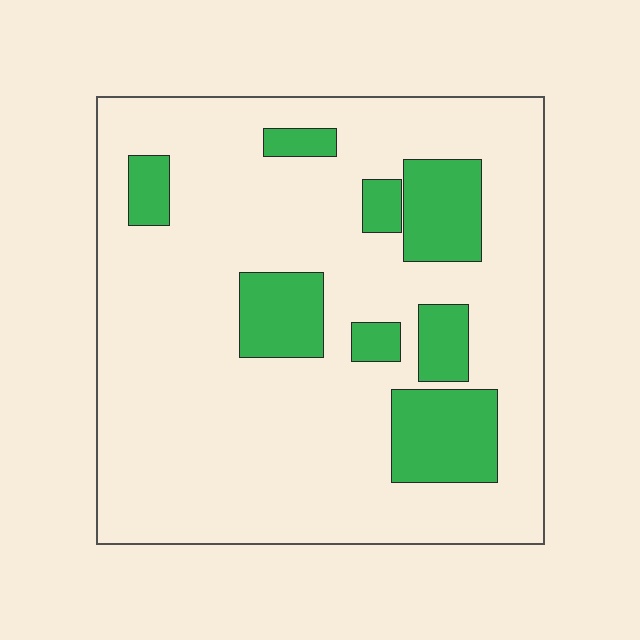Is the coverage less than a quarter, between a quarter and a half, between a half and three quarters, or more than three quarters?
Less than a quarter.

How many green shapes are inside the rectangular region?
8.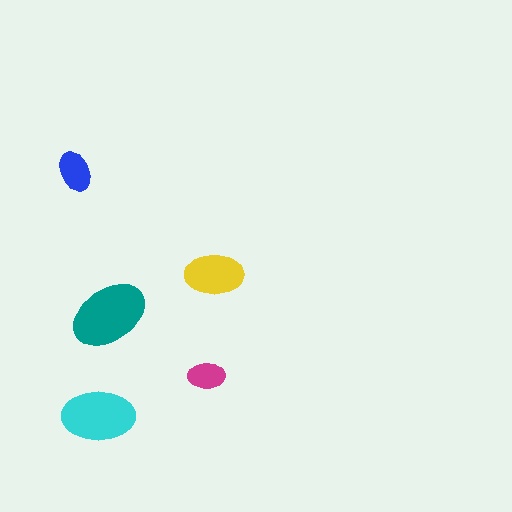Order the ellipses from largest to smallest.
the teal one, the cyan one, the yellow one, the blue one, the magenta one.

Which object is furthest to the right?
The yellow ellipse is rightmost.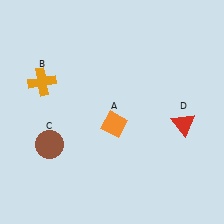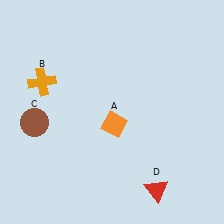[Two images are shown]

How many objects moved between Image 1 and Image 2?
2 objects moved between the two images.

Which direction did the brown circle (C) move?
The brown circle (C) moved up.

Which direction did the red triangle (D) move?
The red triangle (D) moved down.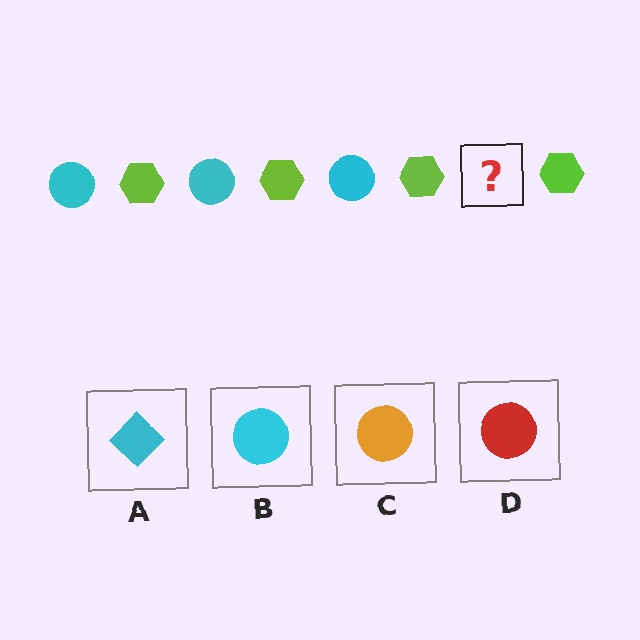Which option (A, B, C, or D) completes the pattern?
B.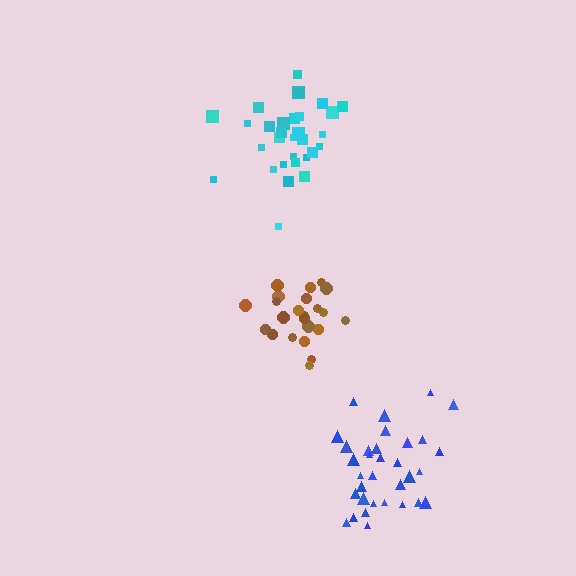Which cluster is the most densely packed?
Brown.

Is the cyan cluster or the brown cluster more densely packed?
Brown.